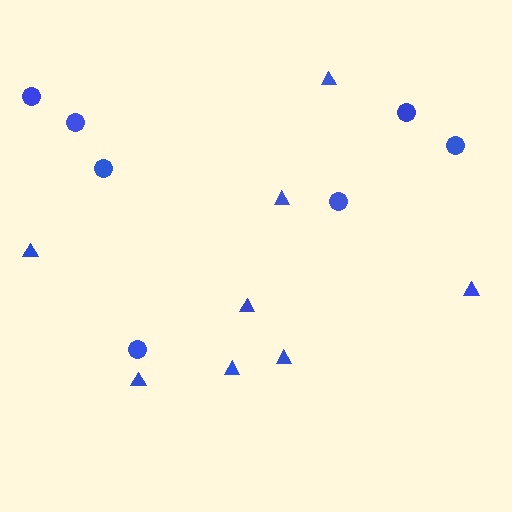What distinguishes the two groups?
There are 2 groups: one group of triangles (8) and one group of circles (7).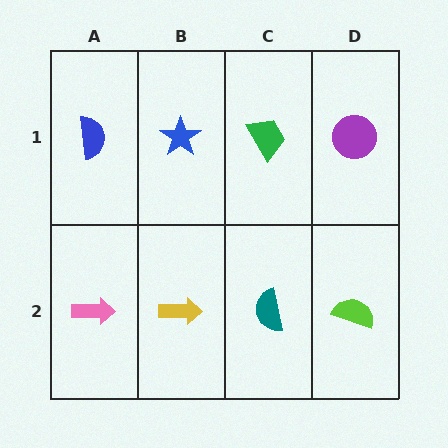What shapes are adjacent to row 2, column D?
A purple circle (row 1, column D), a teal semicircle (row 2, column C).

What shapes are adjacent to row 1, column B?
A yellow arrow (row 2, column B), a blue semicircle (row 1, column A), a green trapezoid (row 1, column C).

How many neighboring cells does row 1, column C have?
3.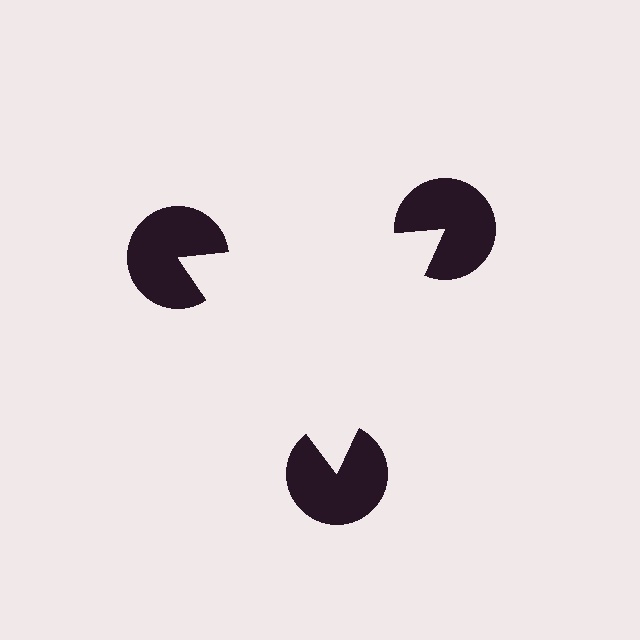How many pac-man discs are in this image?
There are 3 — one at each vertex of the illusory triangle.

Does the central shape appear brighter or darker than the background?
It typically appears slightly brighter than the background, even though no actual brightness change is drawn.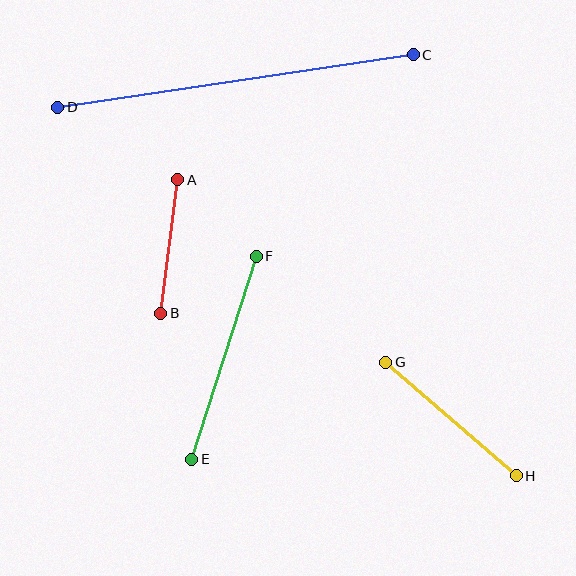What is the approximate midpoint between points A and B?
The midpoint is at approximately (169, 246) pixels.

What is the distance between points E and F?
The distance is approximately 213 pixels.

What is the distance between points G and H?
The distance is approximately 173 pixels.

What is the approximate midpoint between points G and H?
The midpoint is at approximately (451, 419) pixels.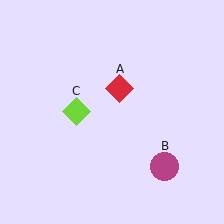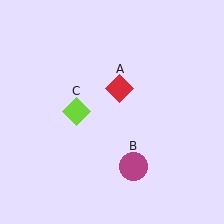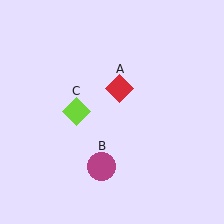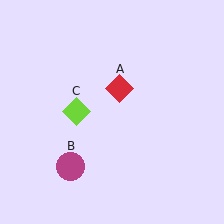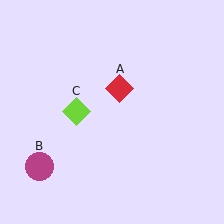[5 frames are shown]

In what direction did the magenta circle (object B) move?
The magenta circle (object B) moved left.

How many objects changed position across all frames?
1 object changed position: magenta circle (object B).